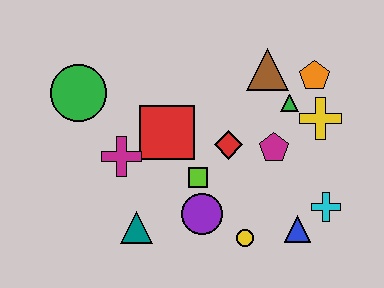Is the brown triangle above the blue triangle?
Yes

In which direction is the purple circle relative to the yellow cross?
The purple circle is to the left of the yellow cross.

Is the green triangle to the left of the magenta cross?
No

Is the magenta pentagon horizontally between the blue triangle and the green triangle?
No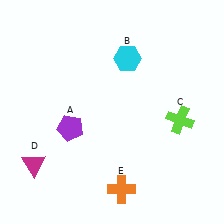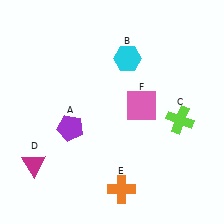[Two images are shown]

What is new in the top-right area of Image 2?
A pink square (F) was added in the top-right area of Image 2.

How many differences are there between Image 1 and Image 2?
There is 1 difference between the two images.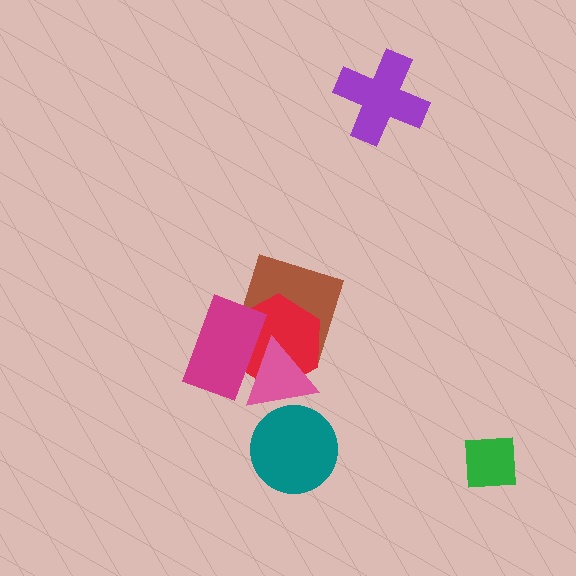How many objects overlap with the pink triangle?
4 objects overlap with the pink triangle.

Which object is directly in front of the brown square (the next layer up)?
The red hexagon is directly in front of the brown square.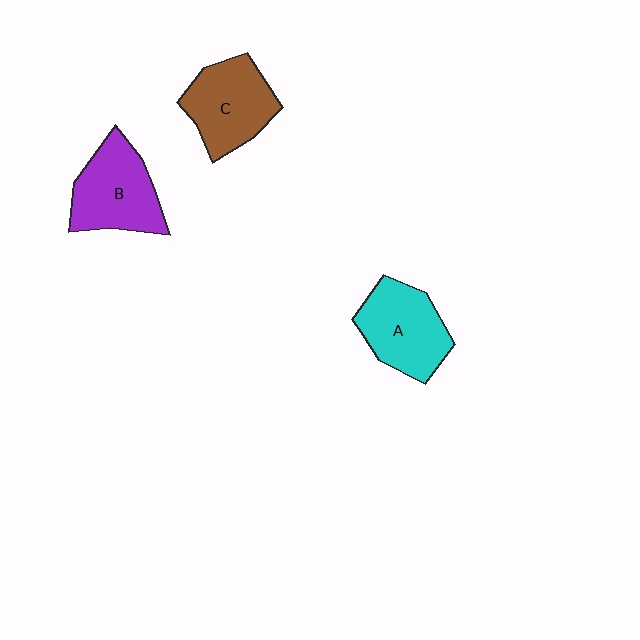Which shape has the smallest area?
Shape A (cyan).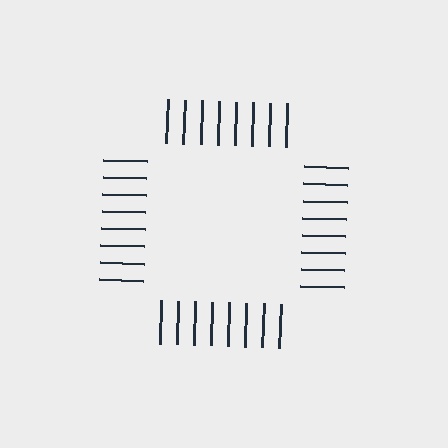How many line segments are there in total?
32 — 8 along each of the 4 edges.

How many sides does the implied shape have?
4 sides — the line-ends trace a square.